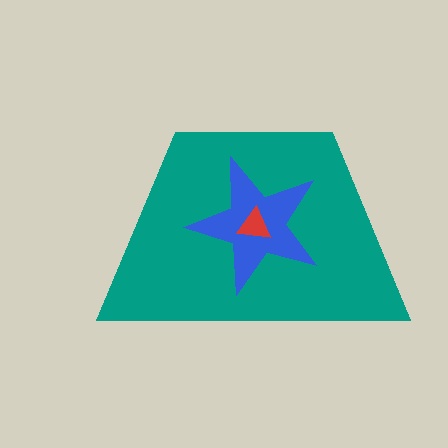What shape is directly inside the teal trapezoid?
The blue star.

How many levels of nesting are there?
3.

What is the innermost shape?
The red triangle.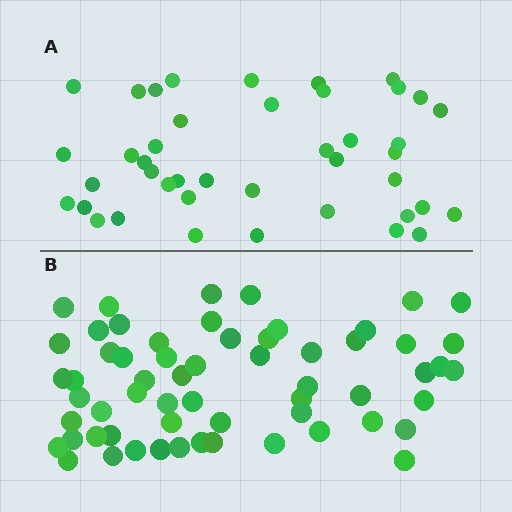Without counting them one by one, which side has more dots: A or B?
Region B (the bottom region) has more dots.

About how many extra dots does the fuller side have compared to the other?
Region B has approximately 20 more dots than region A.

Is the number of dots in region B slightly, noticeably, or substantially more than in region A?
Region B has noticeably more, but not dramatically so. The ratio is roughly 1.4 to 1.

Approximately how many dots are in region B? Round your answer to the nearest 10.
About 60 dots.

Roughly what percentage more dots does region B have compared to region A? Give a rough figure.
About 45% more.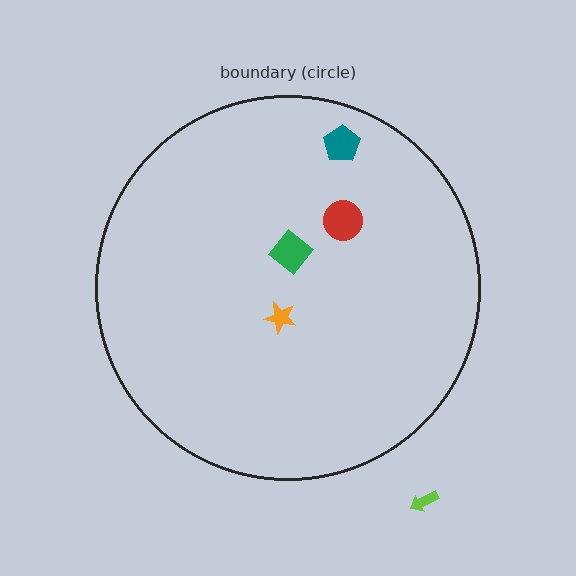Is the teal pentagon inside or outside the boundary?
Inside.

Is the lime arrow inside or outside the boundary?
Outside.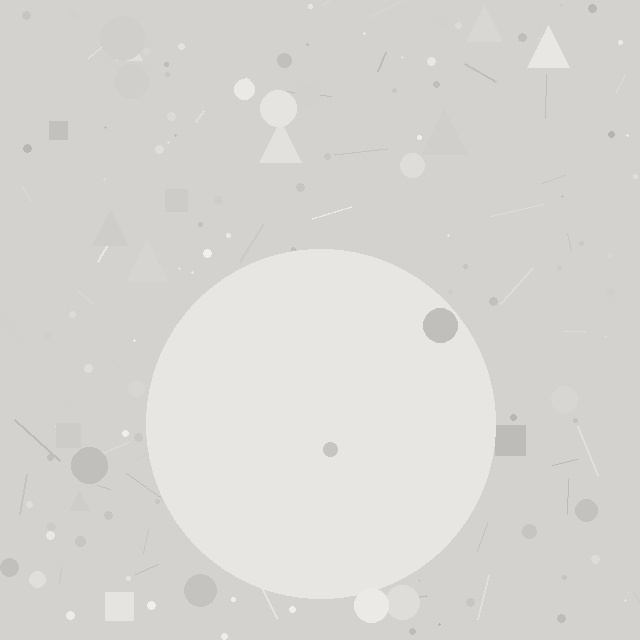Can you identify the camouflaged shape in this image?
The camouflaged shape is a circle.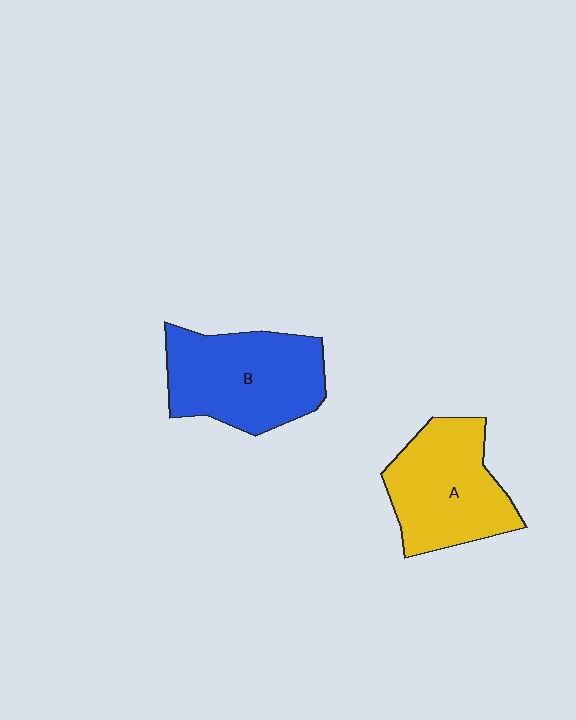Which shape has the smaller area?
Shape A (yellow).